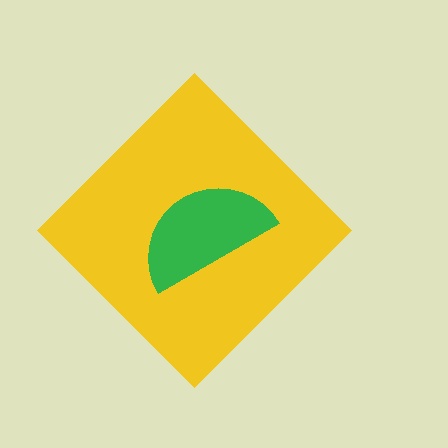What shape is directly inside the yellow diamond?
The green semicircle.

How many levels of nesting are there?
2.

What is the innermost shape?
The green semicircle.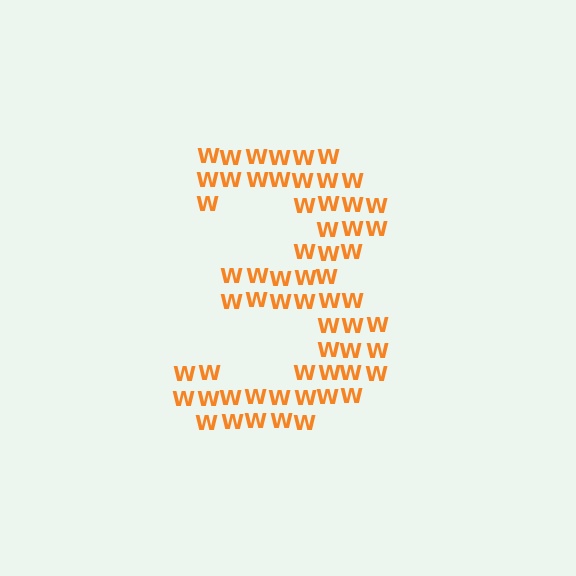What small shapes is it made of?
It is made of small letter W's.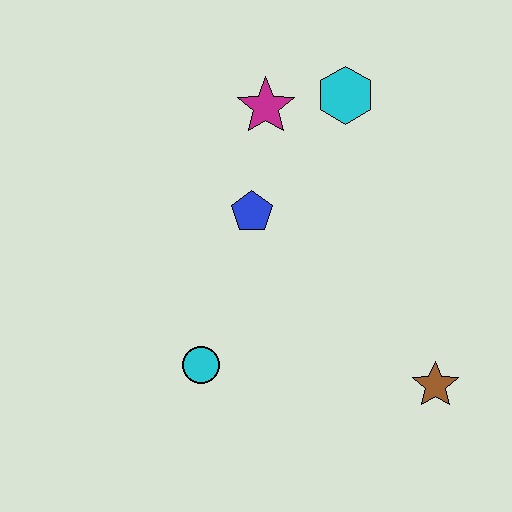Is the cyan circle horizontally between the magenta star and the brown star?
No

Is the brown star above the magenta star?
No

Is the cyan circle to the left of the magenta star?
Yes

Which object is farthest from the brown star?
The magenta star is farthest from the brown star.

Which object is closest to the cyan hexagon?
The magenta star is closest to the cyan hexagon.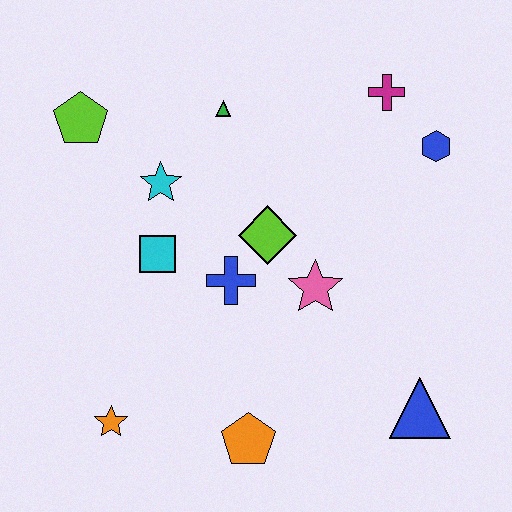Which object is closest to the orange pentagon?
The orange star is closest to the orange pentagon.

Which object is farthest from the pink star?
The lime pentagon is farthest from the pink star.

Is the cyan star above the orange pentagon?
Yes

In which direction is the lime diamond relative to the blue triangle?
The lime diamond is above the blue triangle.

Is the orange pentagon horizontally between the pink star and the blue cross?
Yes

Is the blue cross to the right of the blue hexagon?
No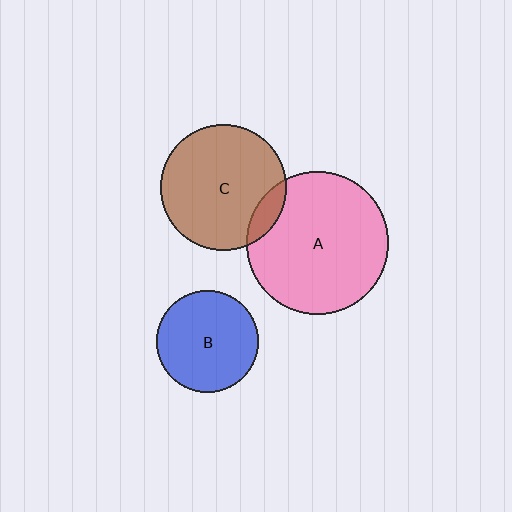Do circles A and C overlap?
Yes.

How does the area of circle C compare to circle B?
Approximately 1.5 times.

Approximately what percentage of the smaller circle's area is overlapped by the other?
Approximately 10%.